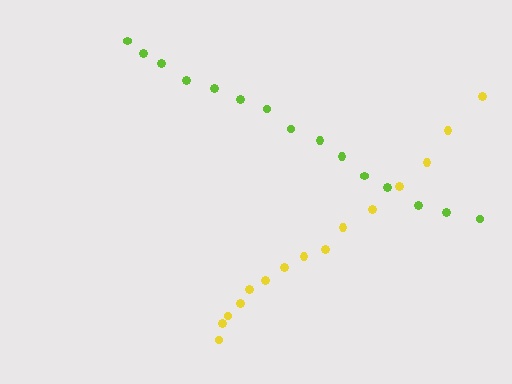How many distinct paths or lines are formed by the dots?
There are 2 distinct paths.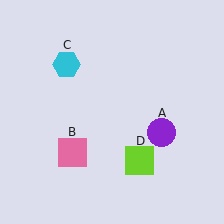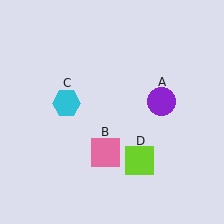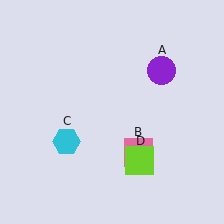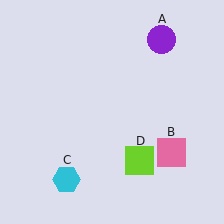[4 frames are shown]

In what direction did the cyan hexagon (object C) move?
The cyan hexagon (object C) moved down.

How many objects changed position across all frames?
3 objects changed position: purple circle (object A), pink square (object B), cyan hexagon (object C).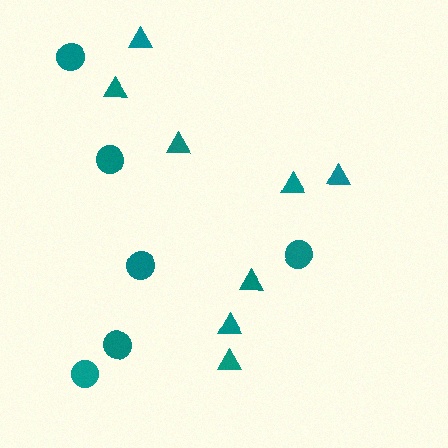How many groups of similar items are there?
There are 2 groups: one group of circles (6) and one group of triangles (8).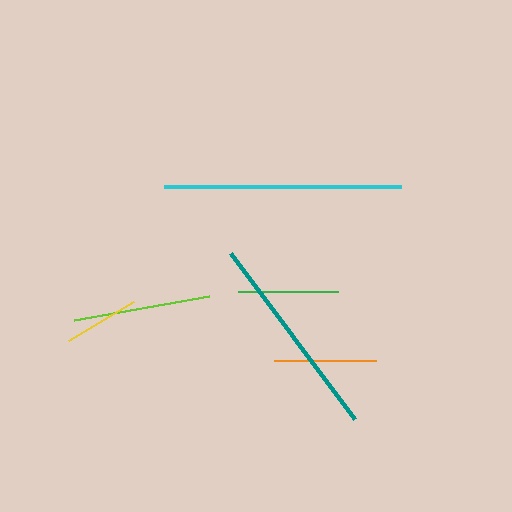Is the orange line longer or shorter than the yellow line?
The orange line is longer than the yellow line.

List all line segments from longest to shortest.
From longest to shortest: cyan, teal, lime, orange, green, yellow.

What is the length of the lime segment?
The lime segment is approximately 137 pixels long.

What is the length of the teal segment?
The teal segment is approximately 207 pixels long.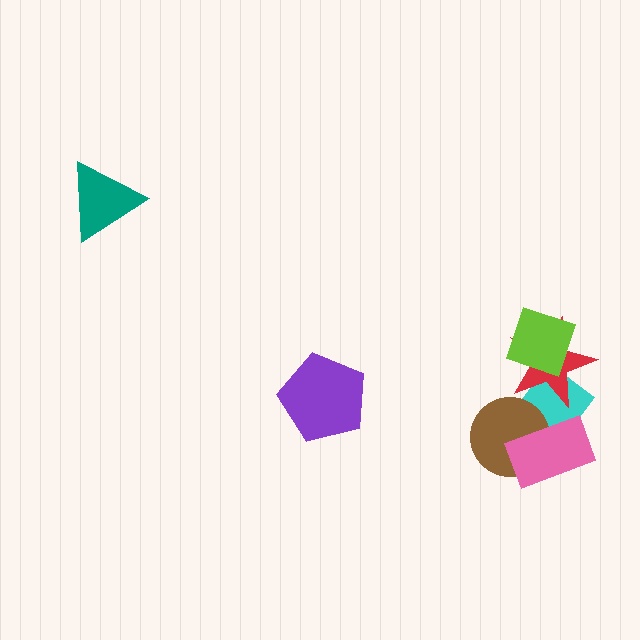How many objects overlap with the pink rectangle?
2 objects overlap with the pink rectangle.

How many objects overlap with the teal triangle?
0 objects overlap with the teal triangle.